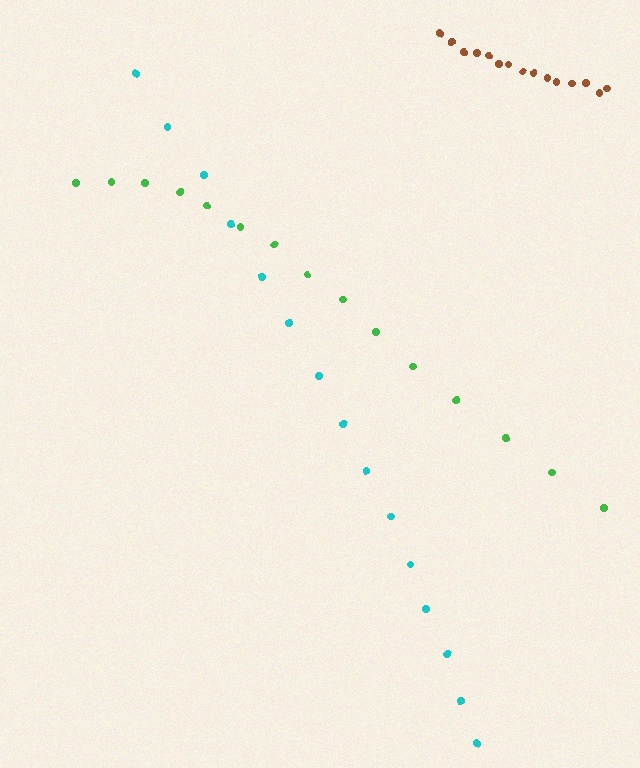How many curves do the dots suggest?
There are 3 distinct paths.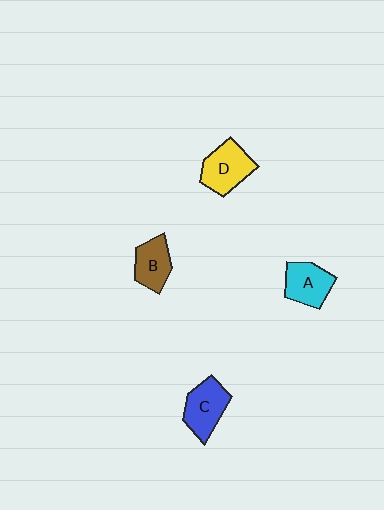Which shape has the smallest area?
Shape B (brown).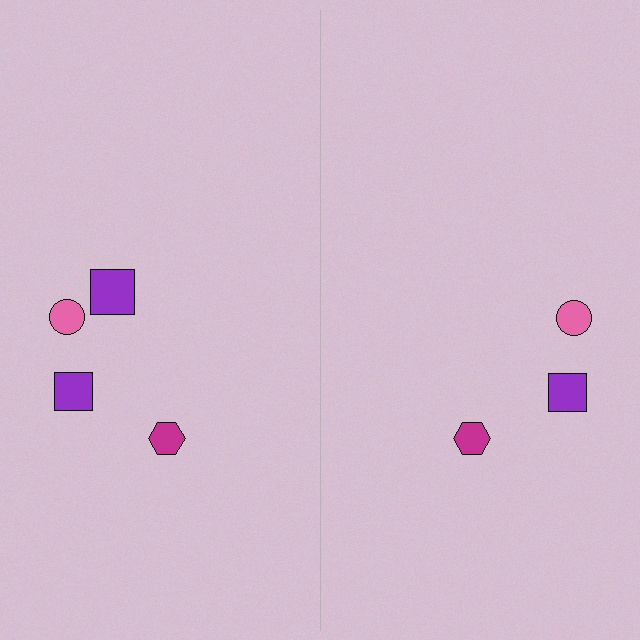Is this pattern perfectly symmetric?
No, the pattern is not perfectly symmetric. A purple square is missing from the right side.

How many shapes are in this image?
There are 7 shapes in this image.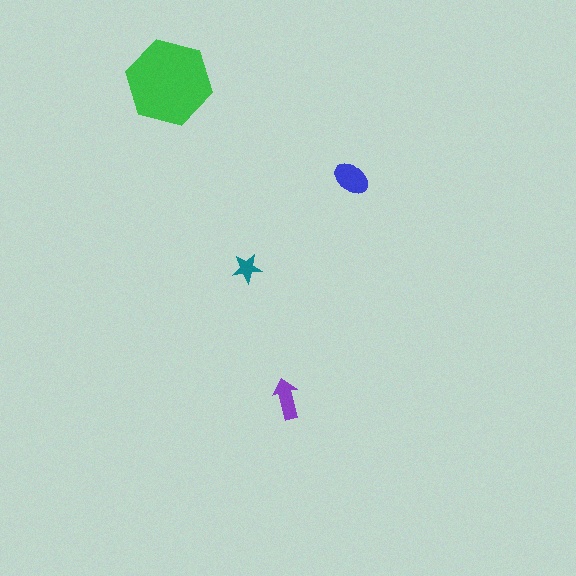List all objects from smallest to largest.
The teal star, the purple arrow, the blue ellipse, the green hexagon.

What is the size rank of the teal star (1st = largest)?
4th.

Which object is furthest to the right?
The blue ellipse is rightmost.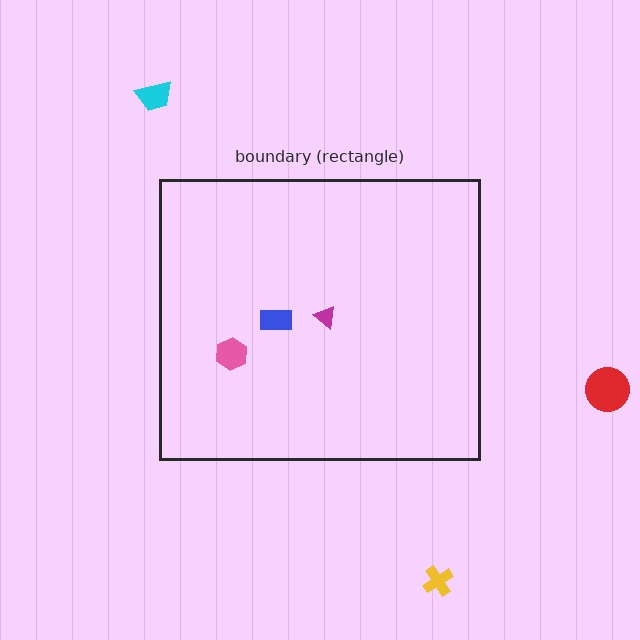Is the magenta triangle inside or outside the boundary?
Inside.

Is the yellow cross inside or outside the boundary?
Outside.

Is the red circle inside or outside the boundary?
Outside.